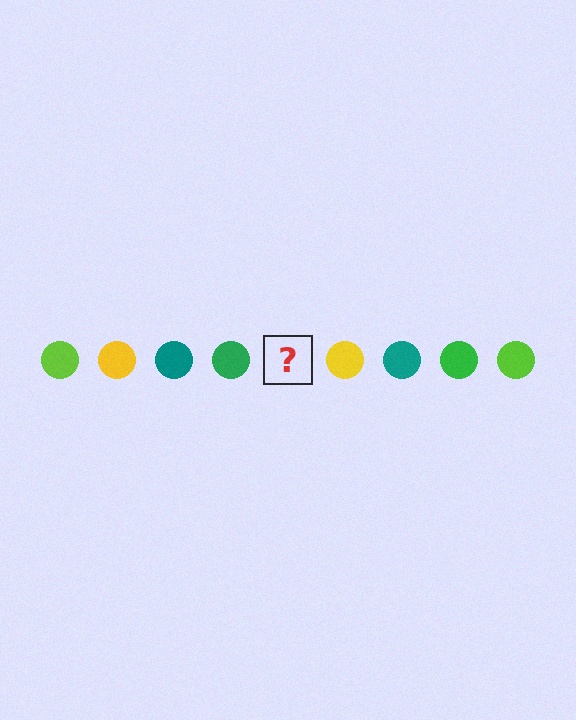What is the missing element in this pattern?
The missing element is a lime circle.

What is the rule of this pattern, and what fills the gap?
The rule is that the pattern cycles through lime, yellow, teal, green circles. The gap should be filled with a lime circle.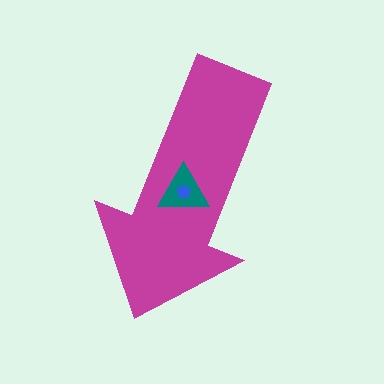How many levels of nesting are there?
3.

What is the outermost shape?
The magenta arrow.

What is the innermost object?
The blue pentagon.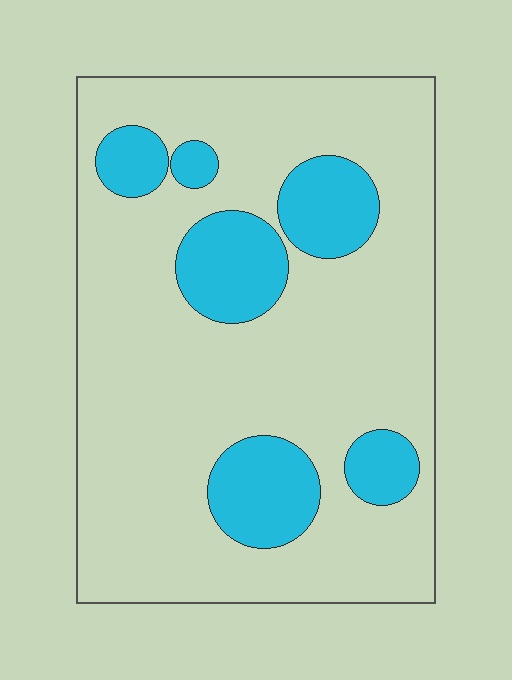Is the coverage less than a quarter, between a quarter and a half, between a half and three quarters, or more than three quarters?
Less than a quarter.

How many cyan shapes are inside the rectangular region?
6.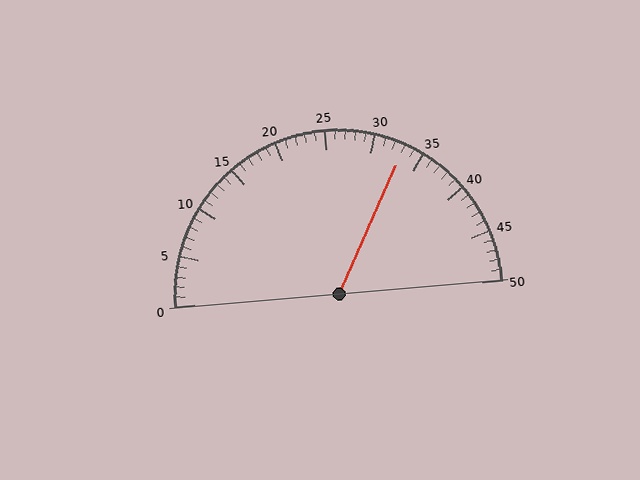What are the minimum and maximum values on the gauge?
The gauge ranges from 0 to 50.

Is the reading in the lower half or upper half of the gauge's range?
The reading is in the upper half of the range (0 to 50).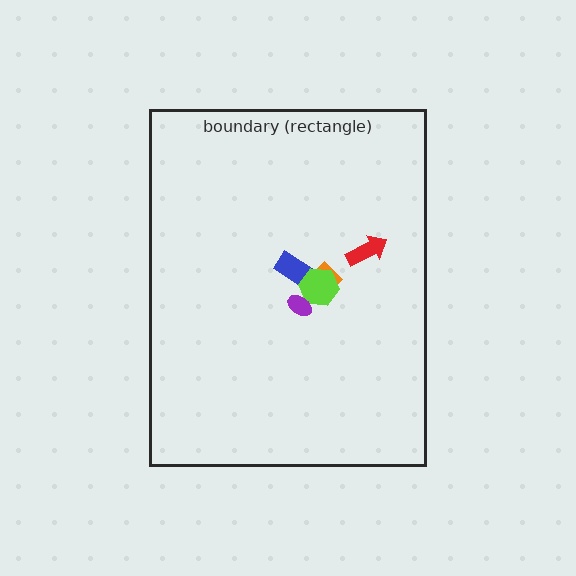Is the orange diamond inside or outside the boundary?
Inside.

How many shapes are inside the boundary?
5 inside, 0 outside.